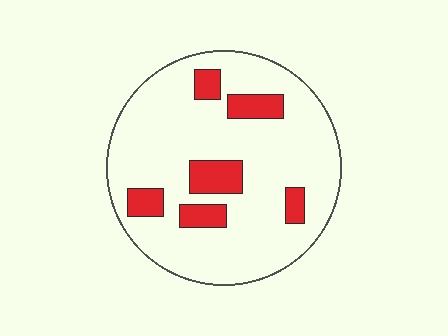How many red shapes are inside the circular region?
6.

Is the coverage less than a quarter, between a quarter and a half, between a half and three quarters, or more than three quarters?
Less than a quarter.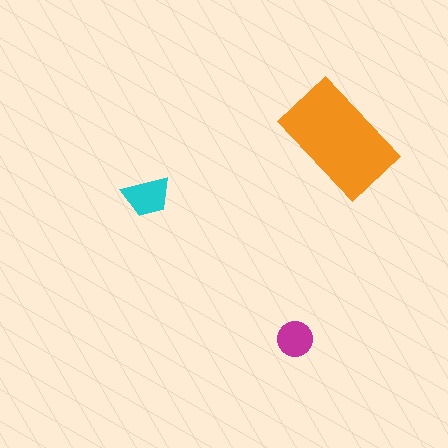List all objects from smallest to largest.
The magenta circle, the cyan trapezoid, the orange rectangle.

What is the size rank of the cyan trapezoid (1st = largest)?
2nd.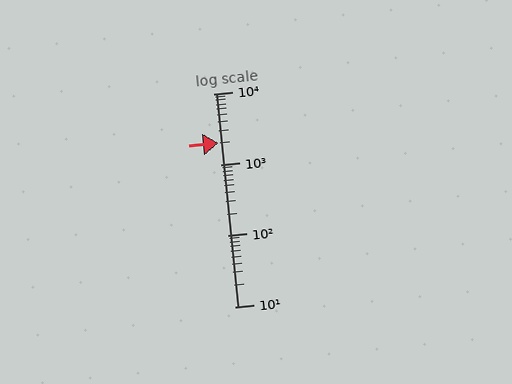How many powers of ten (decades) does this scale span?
The scale spans 3 decades, from 10 to 10000.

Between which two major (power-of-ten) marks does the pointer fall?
The pointer is between 1000 and 10000.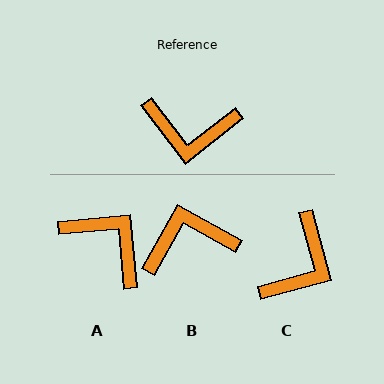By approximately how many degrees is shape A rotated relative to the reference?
Approximately 147 degrees counter-clockwise.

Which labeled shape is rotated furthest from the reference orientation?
B, about 157 degrees away.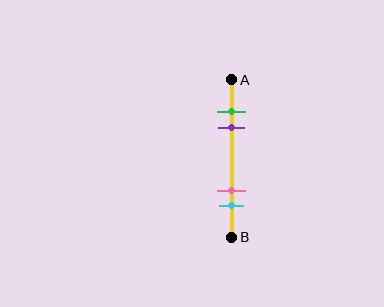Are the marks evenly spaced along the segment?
No, the marks are not evenly spaced.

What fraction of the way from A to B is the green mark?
The green mark is approximately 20% (0.2) of the way from A to B.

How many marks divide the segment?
There are 4 marks dividing the segment.